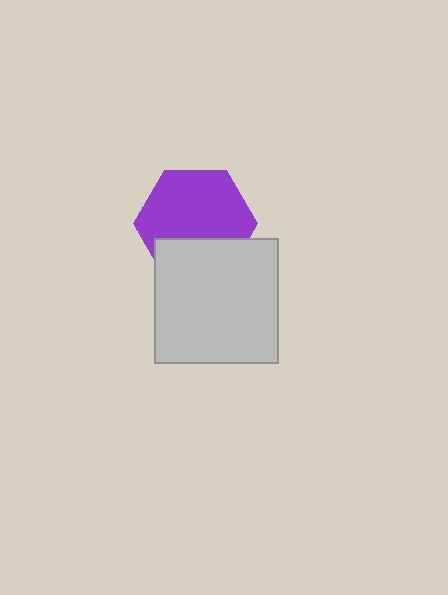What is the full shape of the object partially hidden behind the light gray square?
The partially hidden object is a purple hexagon.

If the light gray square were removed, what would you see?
You would see the complete purple hexagon.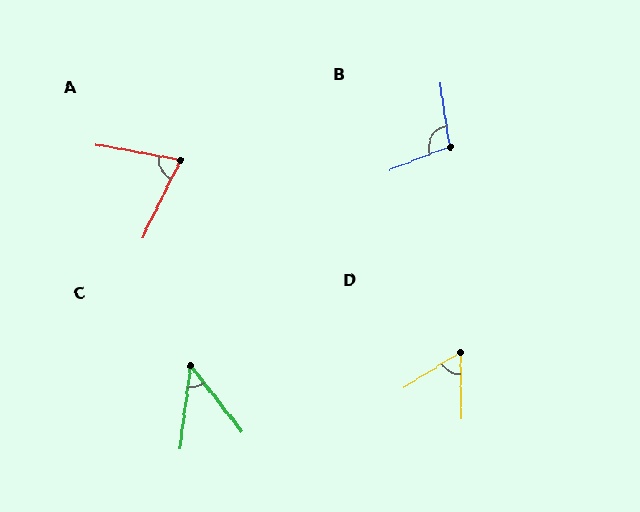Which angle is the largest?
B, at approximately 103 degrees.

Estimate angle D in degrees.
Approximately 59 degrees.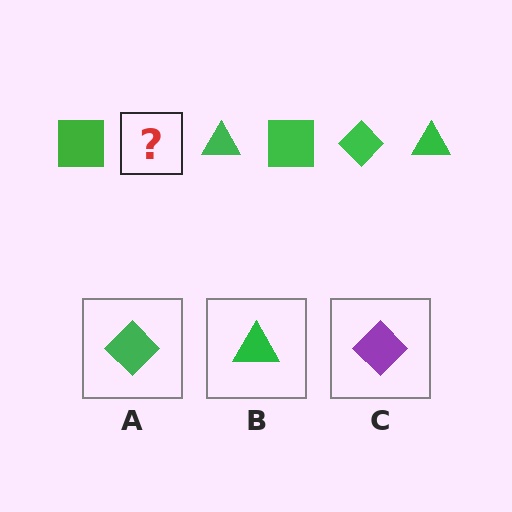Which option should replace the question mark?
Option A.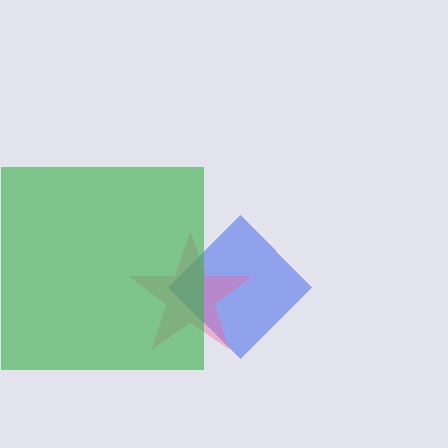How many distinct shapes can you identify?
There are 3 distinct shapes: a blue diamond, a pink star, a green square.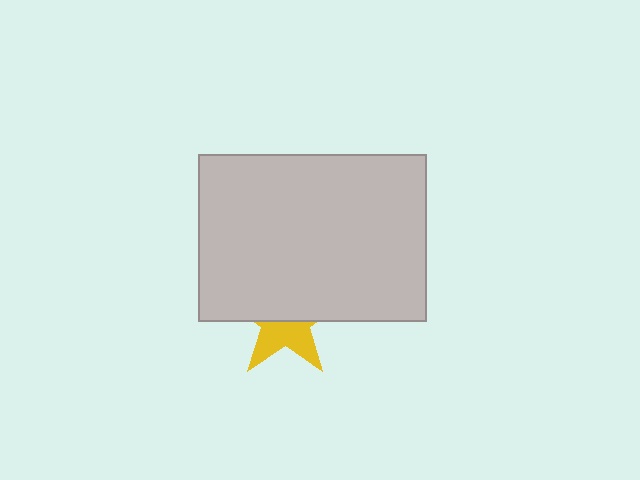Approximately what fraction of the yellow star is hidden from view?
Roughly 56% of the yellow star is hidden behind the light gray rectangle.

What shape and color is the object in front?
The object in front is a light gray rectangle.